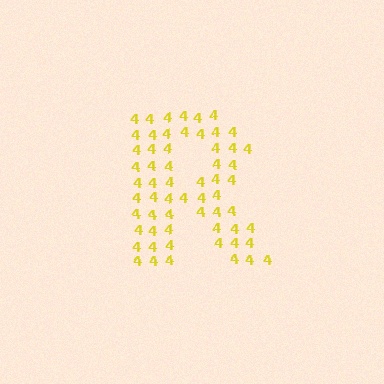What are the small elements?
The small elements are digit 4's.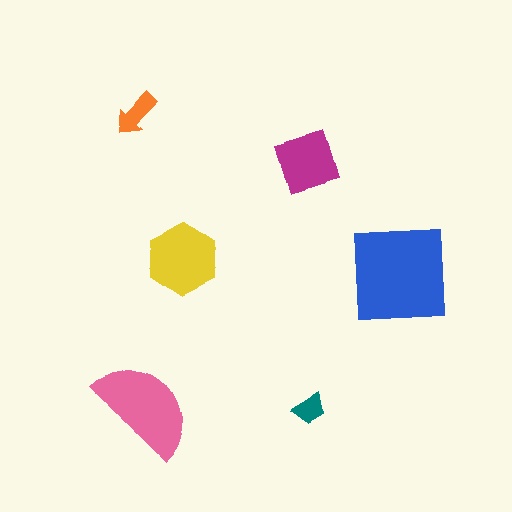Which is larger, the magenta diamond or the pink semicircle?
The pink semicircle.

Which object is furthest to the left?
The pink semicircle is leftmost.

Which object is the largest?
The blue square.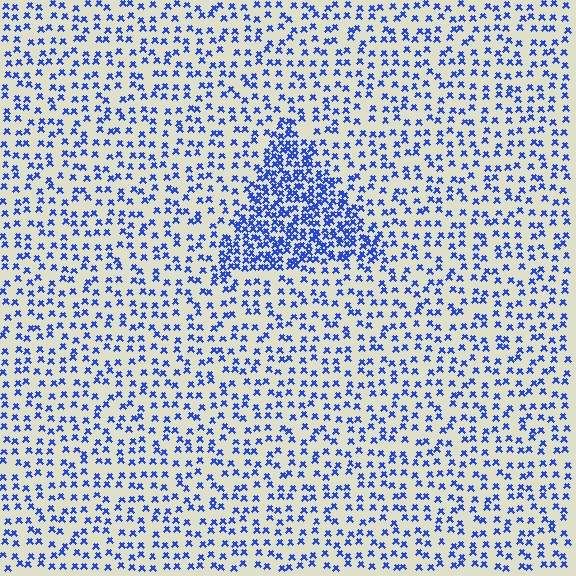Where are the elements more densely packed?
The elements are more densely packed inside the triangle boundary.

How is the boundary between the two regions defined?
The boundary is defined by a change in element density (approximately 2.4x ratio). All elements are the same color, size, and shape.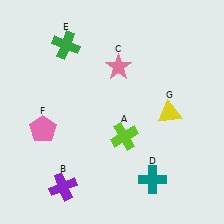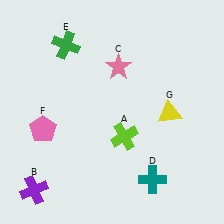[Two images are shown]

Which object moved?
The purple cross (B) moved left.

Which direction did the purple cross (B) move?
The purple cross (B) moved left.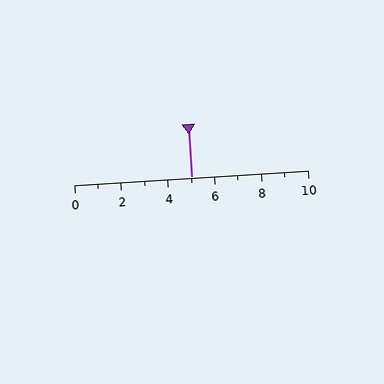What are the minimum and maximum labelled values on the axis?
The axis runs from 0 to 10.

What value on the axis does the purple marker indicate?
The marker indicates approximately 5.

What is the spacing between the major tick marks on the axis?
The major ticks are spaced 2 apart.